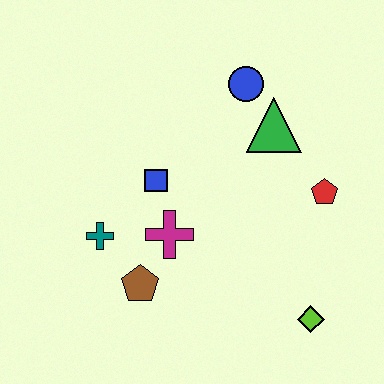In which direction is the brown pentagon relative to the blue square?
The brown pentagon is below the blue square.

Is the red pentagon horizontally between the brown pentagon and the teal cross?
No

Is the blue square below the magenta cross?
No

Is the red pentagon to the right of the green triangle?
Yes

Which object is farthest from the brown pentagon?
The blue circle is farthest from the brown pentagon.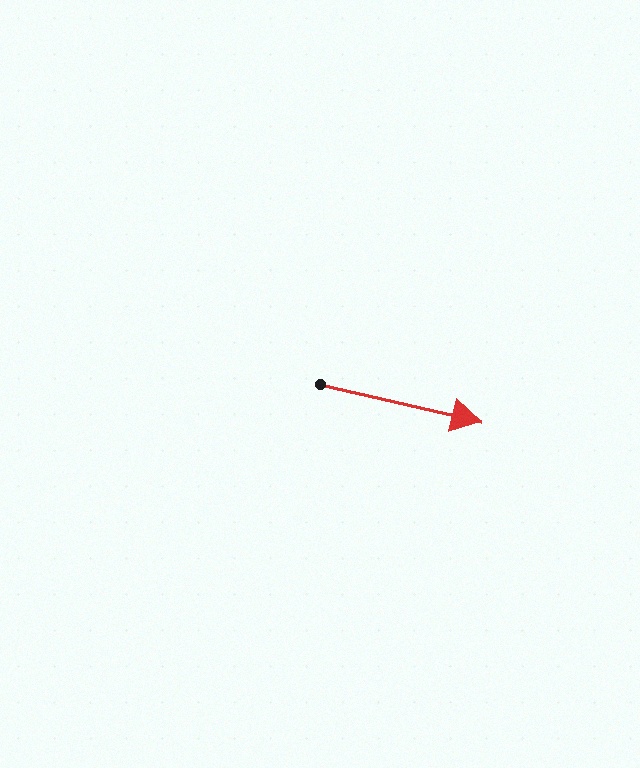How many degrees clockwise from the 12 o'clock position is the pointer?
Approximately 103 degrees.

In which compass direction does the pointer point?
East.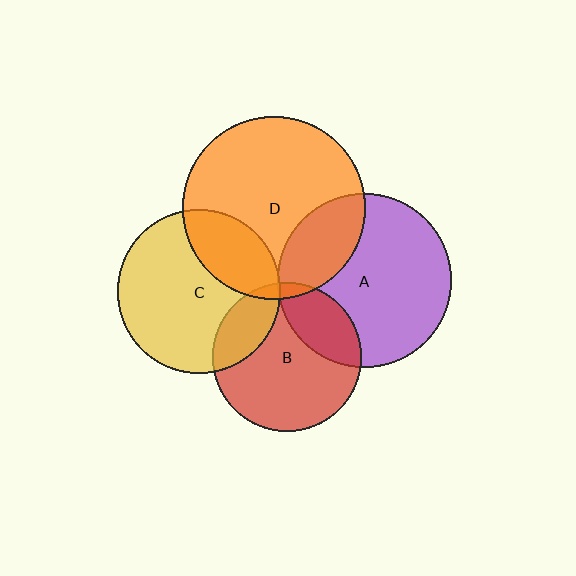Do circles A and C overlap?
Yes.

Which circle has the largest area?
Circle D (orange).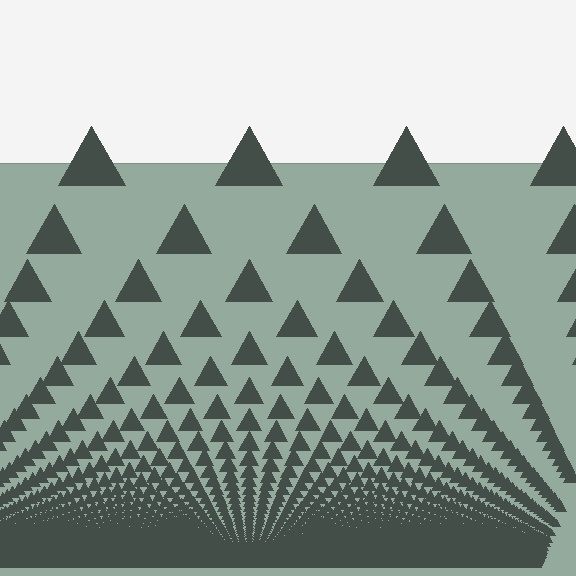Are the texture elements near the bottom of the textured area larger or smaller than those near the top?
Smaller. The gradient is inverted — elements near the bottom are smaller and denser.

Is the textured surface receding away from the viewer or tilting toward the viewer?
The surface appears to tilt toward the viewer. Texture elements get larger and sparser toward the top.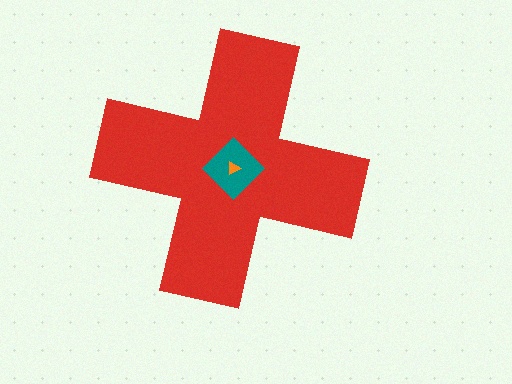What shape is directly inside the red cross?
The teal diamond.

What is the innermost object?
The orange triangle.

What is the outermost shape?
The red cross.